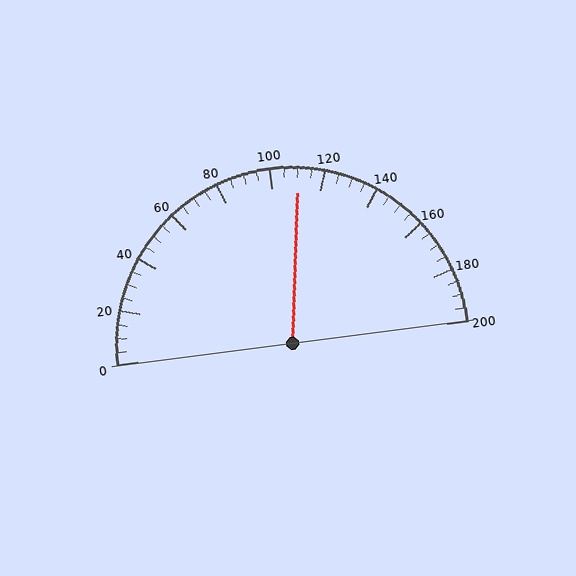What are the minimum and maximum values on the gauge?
The gauge ranges from 0 to 200.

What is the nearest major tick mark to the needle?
The nearest major tick mark is 120.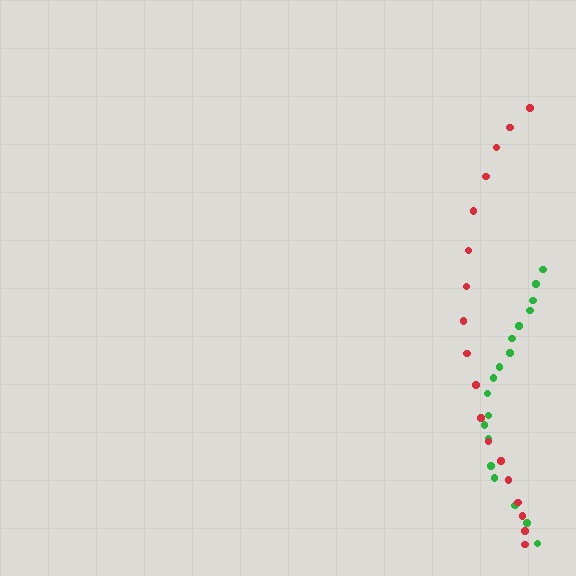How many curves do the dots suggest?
There are 2 distinct paths.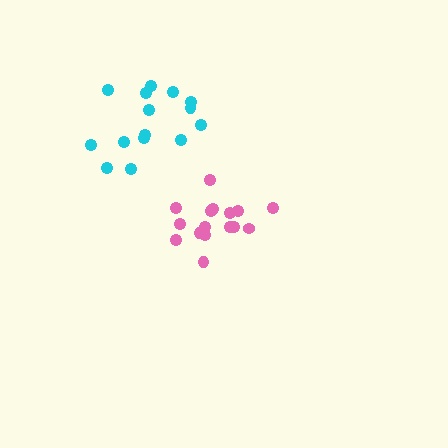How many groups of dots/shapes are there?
There are 2 groups.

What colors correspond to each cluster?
The clusters are colored: pink, cyan.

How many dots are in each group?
Group 1: 16 dots, Group 2: 15 dots (31 total).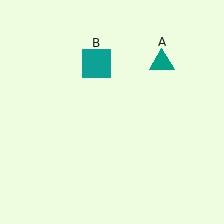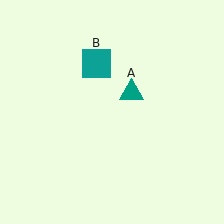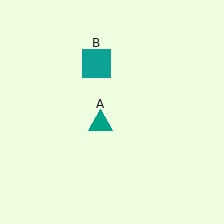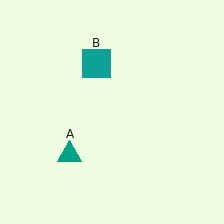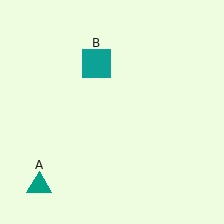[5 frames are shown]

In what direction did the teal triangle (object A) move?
The teal triangle (object A) moved down and to the left.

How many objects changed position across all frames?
1 object changed position: teal triangle (object A).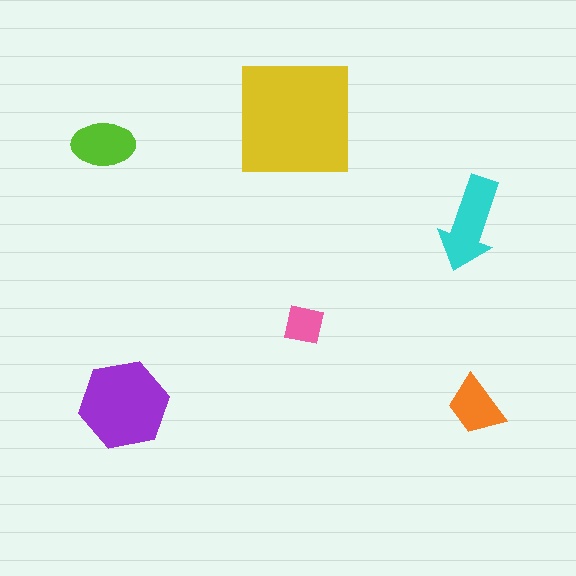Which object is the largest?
The yellow square.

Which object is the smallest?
The pink square.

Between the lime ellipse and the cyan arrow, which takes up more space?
The cyan arrow.